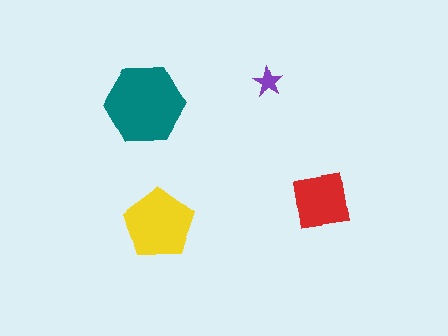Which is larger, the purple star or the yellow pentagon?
The yellow pentagon.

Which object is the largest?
The teal hexagon.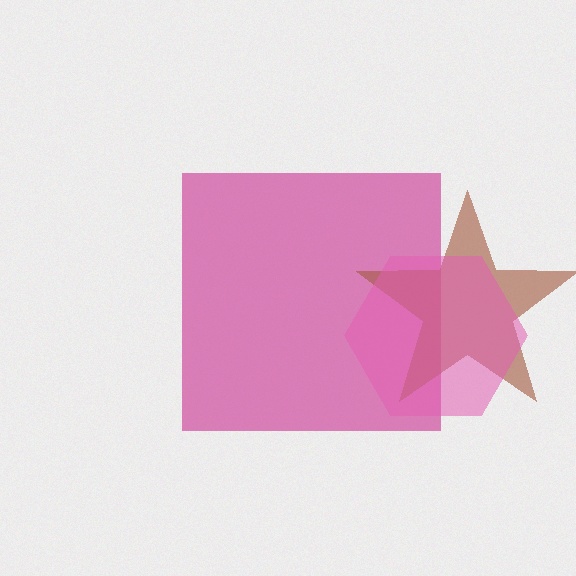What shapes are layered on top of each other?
The layered shapes are: a magenta square, a brown star, a pink hexagon.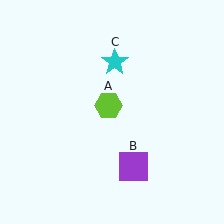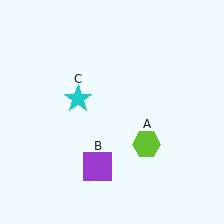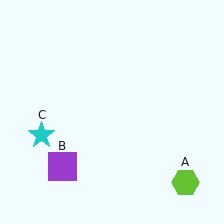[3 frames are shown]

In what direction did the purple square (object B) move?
The purple square (object B) moved left.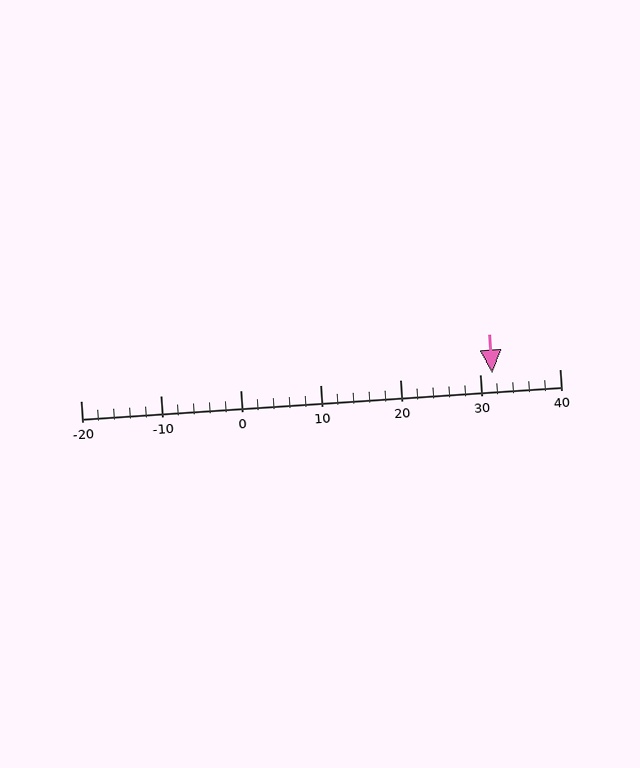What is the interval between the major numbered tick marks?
The major tick marks are spaced 10 units apart.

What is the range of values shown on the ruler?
The ruler shows values from -20 to 40.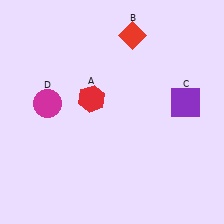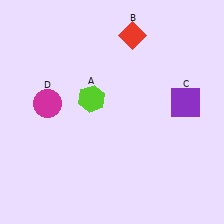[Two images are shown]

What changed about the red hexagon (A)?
In Image 1, A is red. In Image 2, it changed to lime.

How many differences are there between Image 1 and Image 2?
There is 1 difference between the two images.